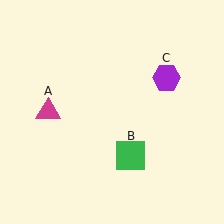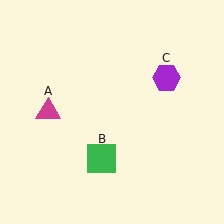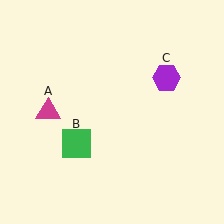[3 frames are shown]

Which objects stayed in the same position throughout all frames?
Magenta triangle (object A) and purple hexagon (object C) remained stationary.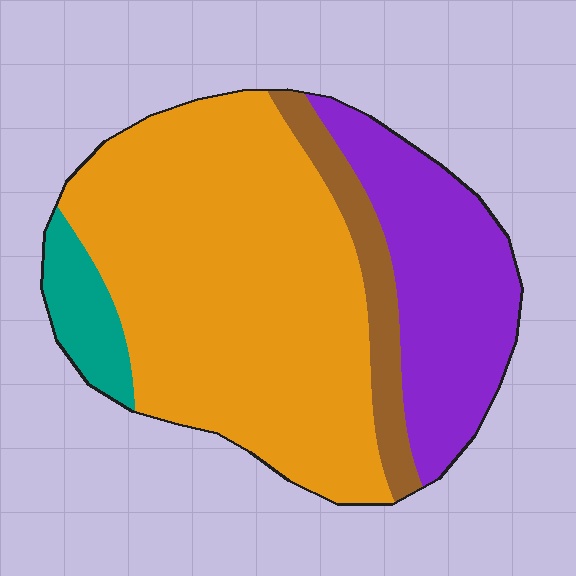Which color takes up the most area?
Orange, at roughly 60%.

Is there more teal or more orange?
Orange.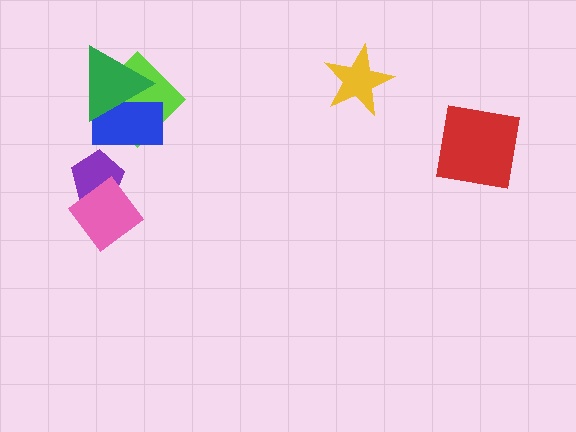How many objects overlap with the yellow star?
0 objects overlap with the yellow star.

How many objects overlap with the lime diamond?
2 objects overlap with the lime diamond.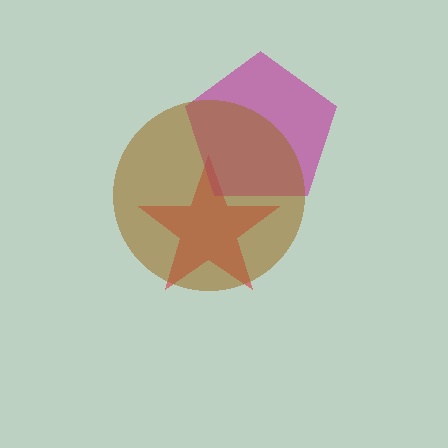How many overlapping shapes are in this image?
There are 3 overlapping shapes in the image.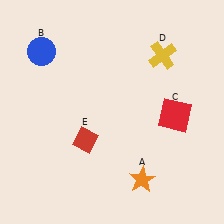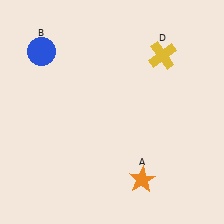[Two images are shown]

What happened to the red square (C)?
The red square (C) was removed in Image 2. It was in the bottom-right area of Image 1.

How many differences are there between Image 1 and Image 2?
There are 2 differences between the two images.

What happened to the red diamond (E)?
The red diamond (E) was removed in Image 2. It was in the bottom-left area of Image 1.